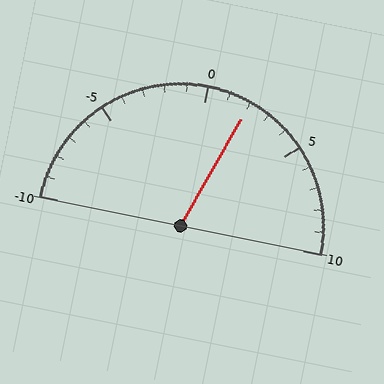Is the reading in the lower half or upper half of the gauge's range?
The reading is in the upper half of the range (-10 to 10).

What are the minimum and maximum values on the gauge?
The gauge ranges from -10 to 10.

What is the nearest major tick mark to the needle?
The nearest major tick mark is 0.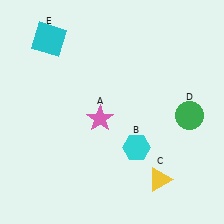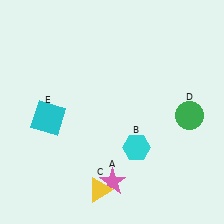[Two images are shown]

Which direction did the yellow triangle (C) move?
The yellow triangle (C) moved left.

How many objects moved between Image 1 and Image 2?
3 objects moved between the two images.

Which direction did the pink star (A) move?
The pink star (A) moved down.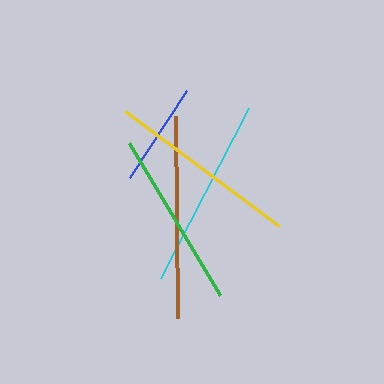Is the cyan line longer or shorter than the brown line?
The brown line is longer than the cyan line.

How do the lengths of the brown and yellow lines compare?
The brown and yellow lines are approximately the same length.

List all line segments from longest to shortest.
From longest to shortest: brown, yellow, cyan, green, blue.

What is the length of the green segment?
The green segment is approximately 177 pixels long.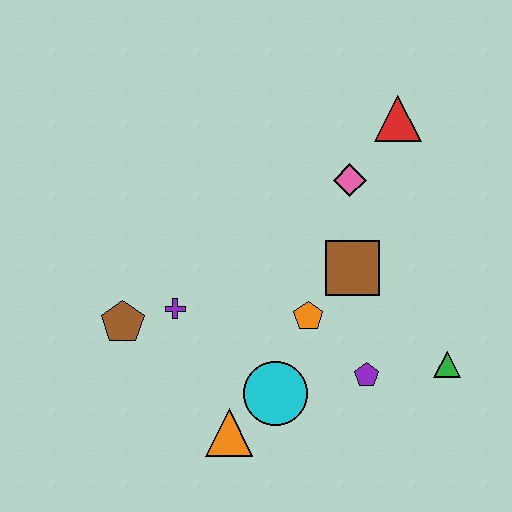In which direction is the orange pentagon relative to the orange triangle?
The orange pentagon is above the orange triangle.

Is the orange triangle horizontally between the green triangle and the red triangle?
No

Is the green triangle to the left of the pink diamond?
No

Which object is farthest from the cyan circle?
The red triangle is farthest from the cyan circle.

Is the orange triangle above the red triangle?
No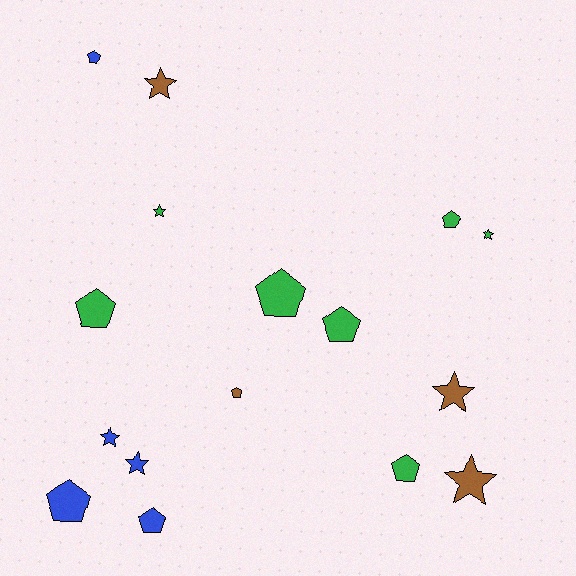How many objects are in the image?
There are 16 objects.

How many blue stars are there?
There are 2 blue stars.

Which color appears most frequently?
Green, with 7 objects.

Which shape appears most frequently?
Pentagon, with 9 objects.